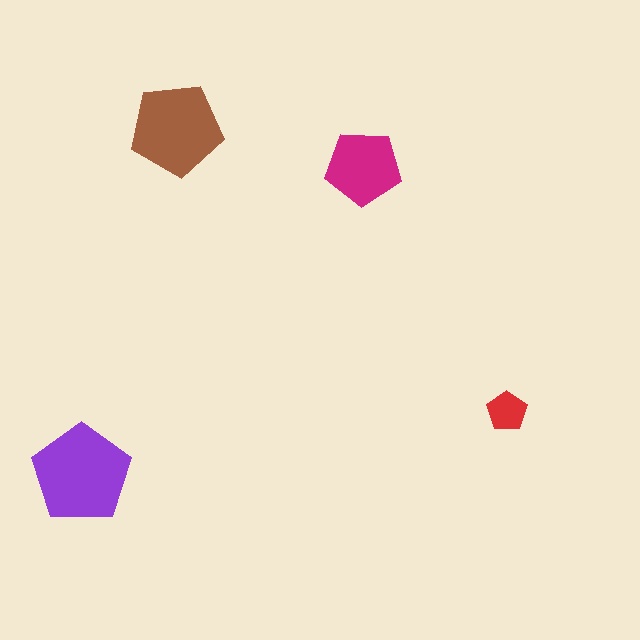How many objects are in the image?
There are 4 objects in the image.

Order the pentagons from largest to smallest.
the purple one, the brown one, the magenta one, the red one.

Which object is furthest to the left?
The purple pentagon is leftmost.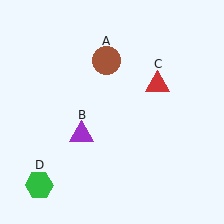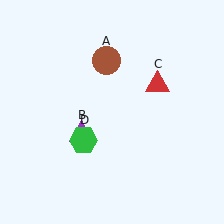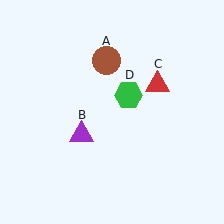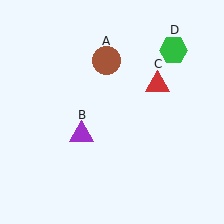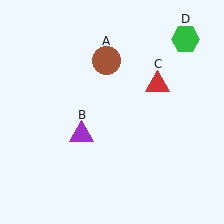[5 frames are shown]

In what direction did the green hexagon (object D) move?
The green hexagon (object D) moved up and to the right.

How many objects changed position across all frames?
1 object changed position: green hexagon (object D).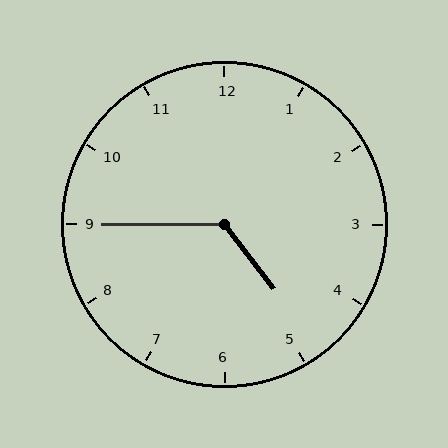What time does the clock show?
4:45.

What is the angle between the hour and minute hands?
Approximately 128 degrees.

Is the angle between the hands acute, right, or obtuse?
It is obtuse.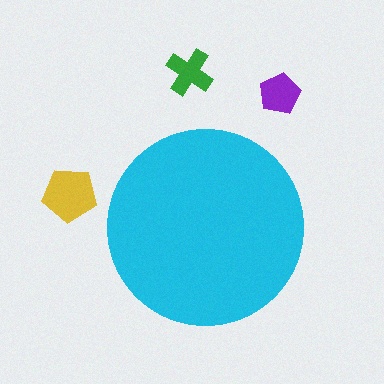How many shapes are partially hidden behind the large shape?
0 shapes are partially hidden.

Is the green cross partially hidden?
No, the green cross is fully visible.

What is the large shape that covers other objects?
A cyan circle.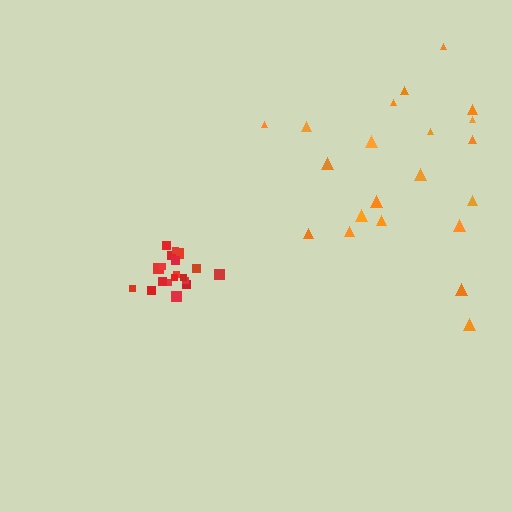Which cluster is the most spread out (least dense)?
Orange.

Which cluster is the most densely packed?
Red.